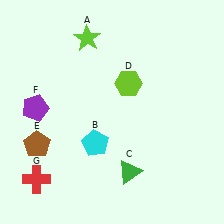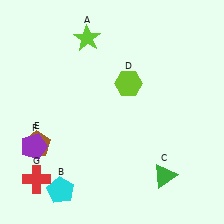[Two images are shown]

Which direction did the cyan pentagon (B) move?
The cyan pentagon (B) moved down.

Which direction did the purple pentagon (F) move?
The purple pentagon (F) moved down.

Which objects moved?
The objects that moved are: the cyan pentagon (B), the green triangle (C), the purple pentagon (F).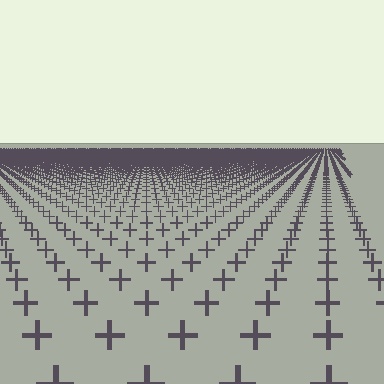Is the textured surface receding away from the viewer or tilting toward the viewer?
The surface is receding away from the viewer. Texture elements get smaller and denser toward the top.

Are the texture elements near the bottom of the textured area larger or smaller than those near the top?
Larger. Near the bottom, elements are closer to the viewer and appear at a bigger on-screen size.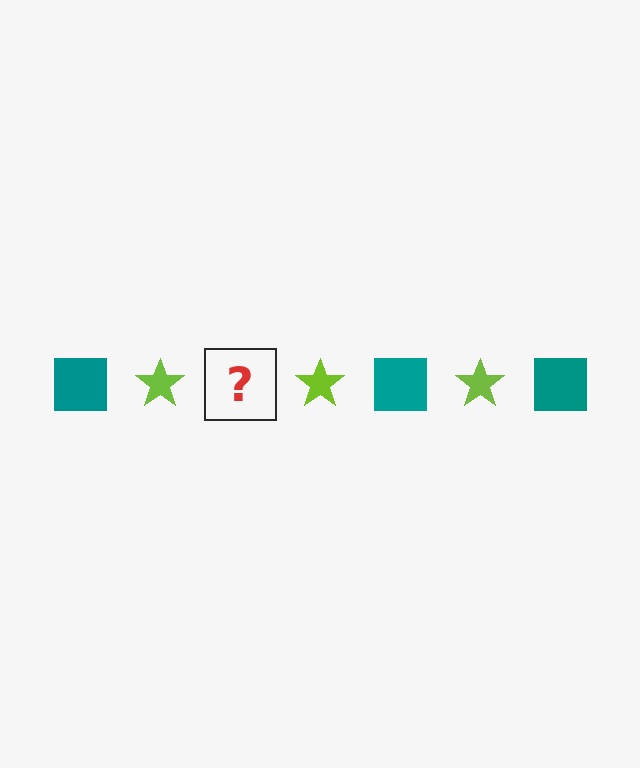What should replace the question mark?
The question mark should be replaced with a teal square.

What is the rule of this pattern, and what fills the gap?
The rule is that the pattern alternates between teal square and lime star. The gap should be filled with a teal square.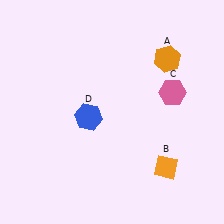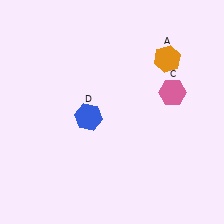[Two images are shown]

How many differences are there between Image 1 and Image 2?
There is 1 difference between the two images.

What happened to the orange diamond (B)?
The orange diamond (B) was removed in Image 2. It was in the bottom-right area of Image 1.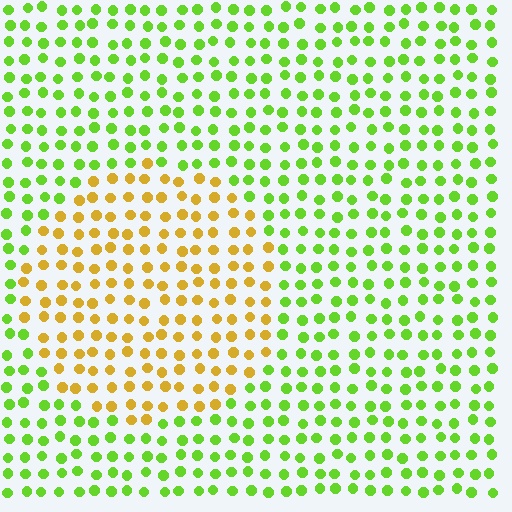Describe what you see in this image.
The image is filled with small lime elements in a uniform arrangement. A circle-shaped region is visible where the elements are tinted to a slightly different hue, forming a subtle color boundary.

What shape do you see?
I see a circle.